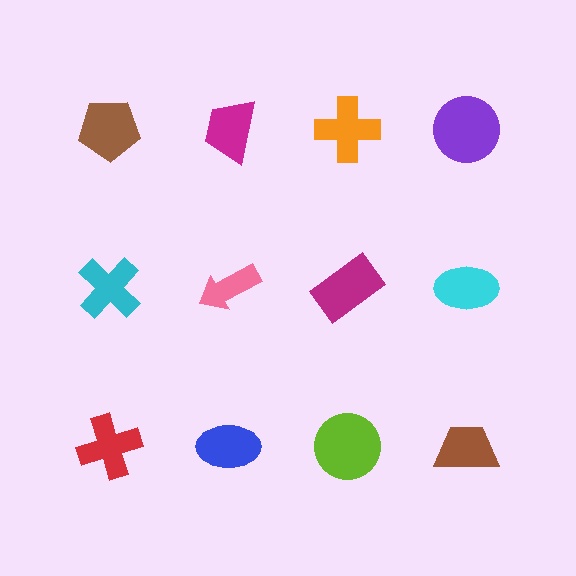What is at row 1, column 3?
An orange cross.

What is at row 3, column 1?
A red cross.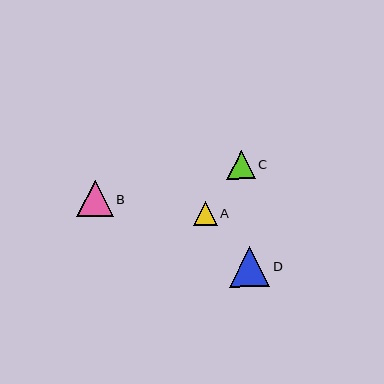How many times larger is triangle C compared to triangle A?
Triangle C is approximately 1.2 times the size of triangle A.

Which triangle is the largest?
Triangle D is the largest with a size of approximately 40 pixels.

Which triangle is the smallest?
Triangle A is the smallest with a size of approximately 24 pixels.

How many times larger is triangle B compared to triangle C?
Triangle B is approximately 1.3 times the size of triangle C.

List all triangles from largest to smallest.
From largest to smallest: D, B, C, A.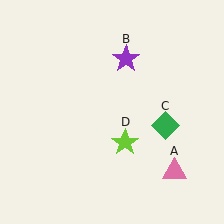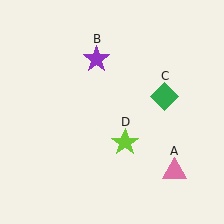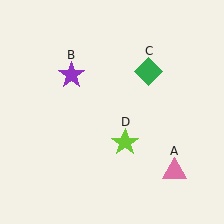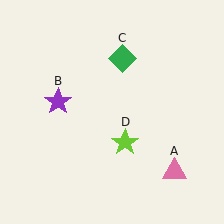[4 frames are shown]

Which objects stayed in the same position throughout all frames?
Pink triangle (object A) and lime star (object D) remained stationary.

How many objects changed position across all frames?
2 objects changed position: purple star (object B), green diamond (object C).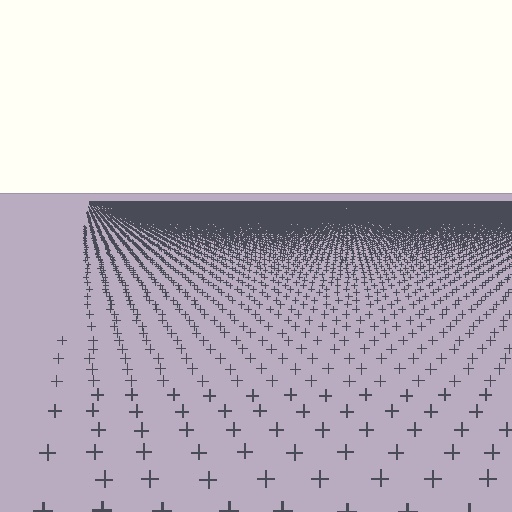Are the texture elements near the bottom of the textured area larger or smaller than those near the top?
Larger. Near the bottom, elements are closer to the viewer and appear at a bigger on-screen size.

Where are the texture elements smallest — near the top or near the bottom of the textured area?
Near the top.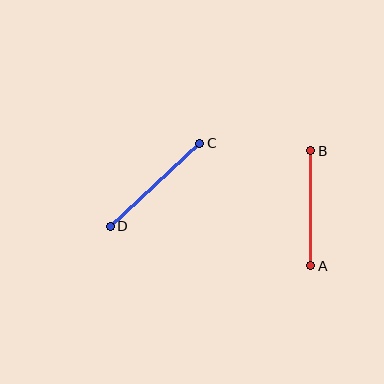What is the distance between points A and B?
The distance is approximately 115 pixels.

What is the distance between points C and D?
The distance is approximately 122 pixels.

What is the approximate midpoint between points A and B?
The midpoint is at approximately (311, 208) pixels.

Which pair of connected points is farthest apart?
Points C and D are farthest apart.